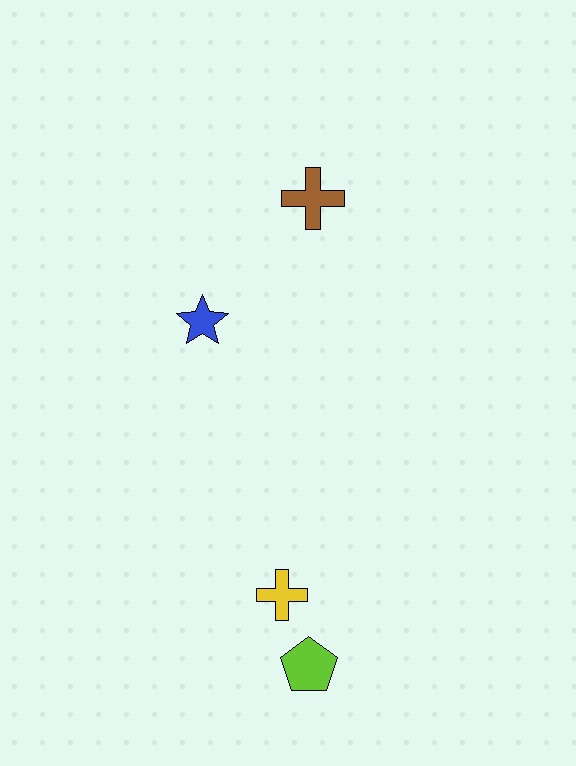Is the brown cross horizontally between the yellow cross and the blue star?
No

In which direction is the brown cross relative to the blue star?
The brown cross is above the blue star.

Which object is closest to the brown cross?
The blue star is closest to the brown cross.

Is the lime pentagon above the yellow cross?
No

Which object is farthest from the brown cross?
The lime pentagon is farthest from the brown cross.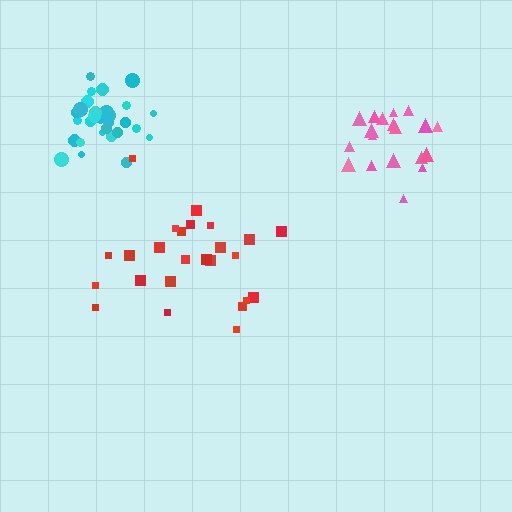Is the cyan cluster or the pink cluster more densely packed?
Cyan.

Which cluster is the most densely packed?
Cyan.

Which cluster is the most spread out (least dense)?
Red.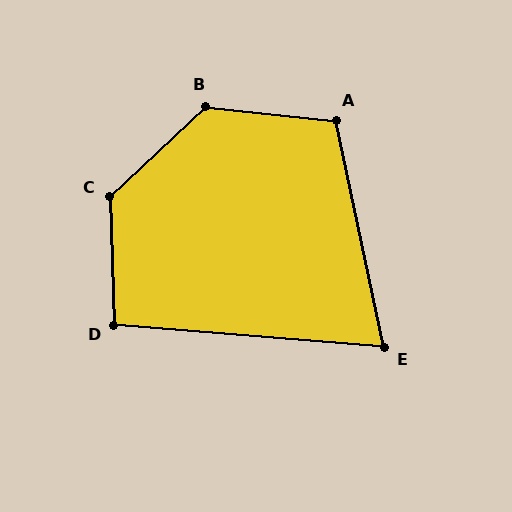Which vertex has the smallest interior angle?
E, at approximately 73 degrees.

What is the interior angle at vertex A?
Approximately 108 degrees (obtuse).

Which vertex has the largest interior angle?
C, at approximately 131 degrees.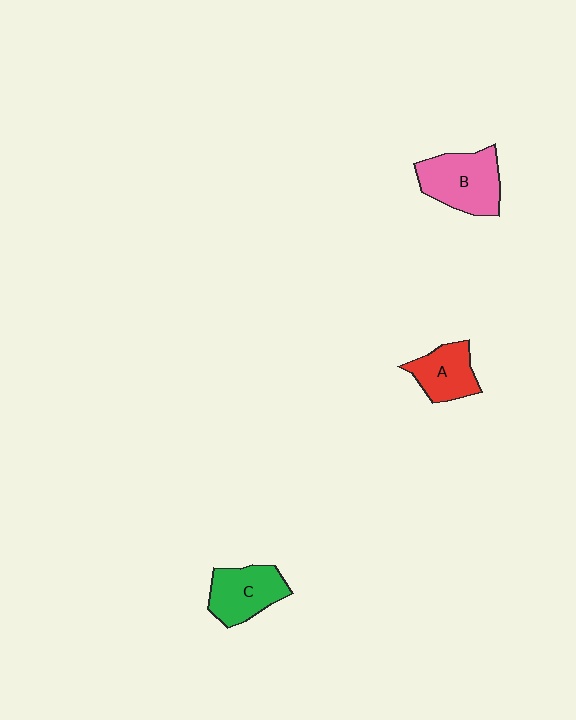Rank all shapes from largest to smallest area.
From largest to smallest: B (pink), C (green), A (red).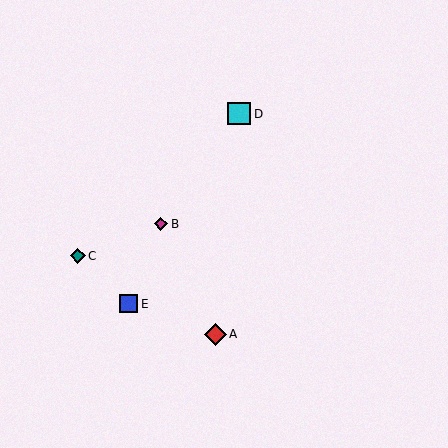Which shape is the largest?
The cyan square (labeled D) is the largest.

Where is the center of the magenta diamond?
The center of the magenta diamond is at (161, 224).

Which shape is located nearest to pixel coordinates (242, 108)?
The cyan square (labeled D) at (239, 114) is nearest to that location.